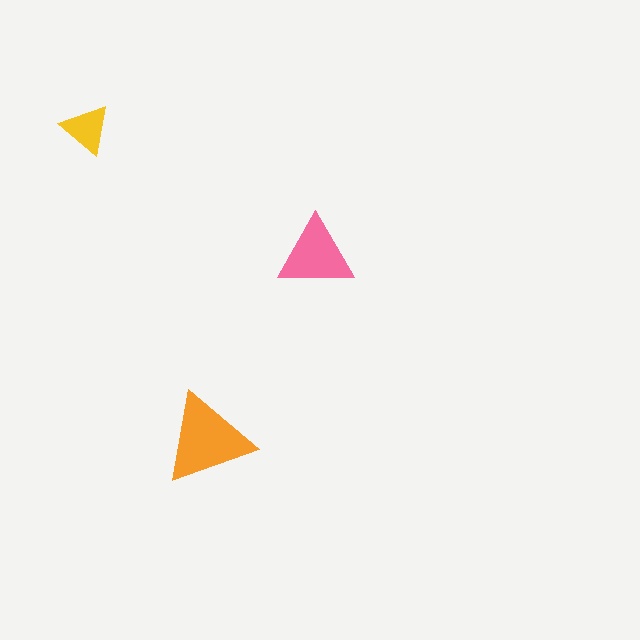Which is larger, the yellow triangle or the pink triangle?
The pink one.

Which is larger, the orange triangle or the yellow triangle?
The orange one.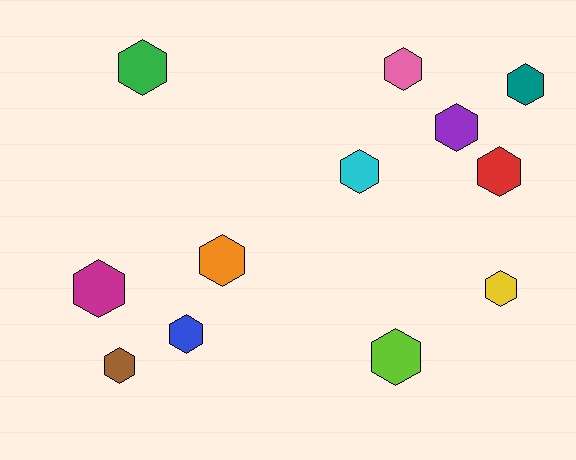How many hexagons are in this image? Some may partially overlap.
There are 12 hexagons.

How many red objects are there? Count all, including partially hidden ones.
There is 1 red object.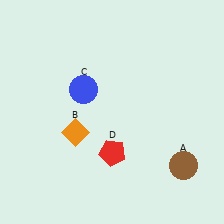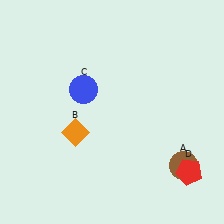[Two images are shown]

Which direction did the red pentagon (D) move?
The red pentagon (D) moved right.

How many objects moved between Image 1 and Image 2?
1 object moved between the two images.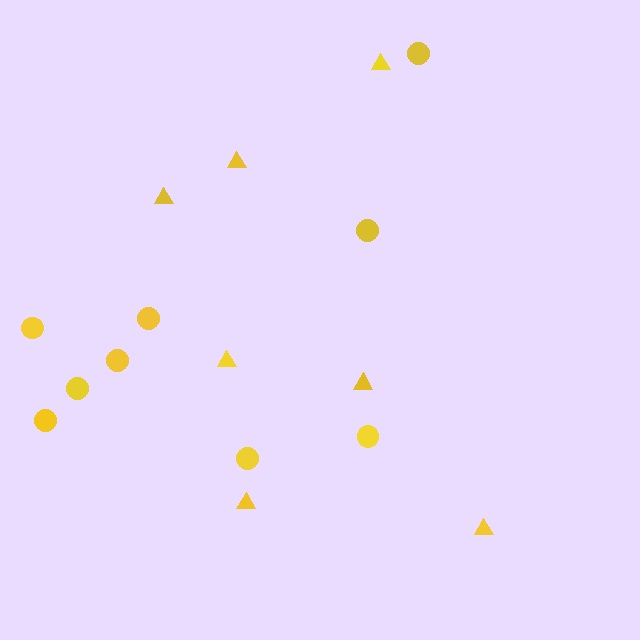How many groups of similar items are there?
There are 2 groups: one group of circles (9) and one group of triangles (7).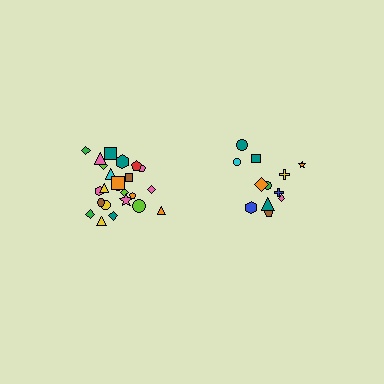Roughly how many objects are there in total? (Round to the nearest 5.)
Roughly 35 objects in total.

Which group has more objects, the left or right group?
The left group.